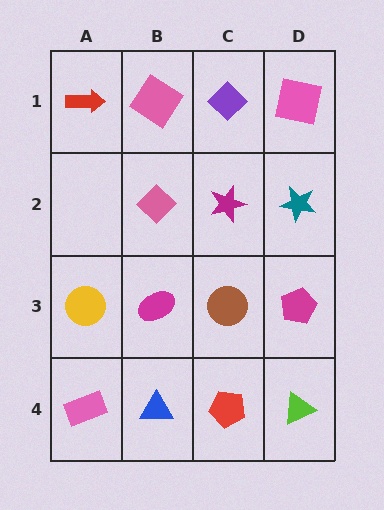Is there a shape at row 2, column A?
No, that cell is empty.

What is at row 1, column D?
A pink square.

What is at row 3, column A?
A yellow circle.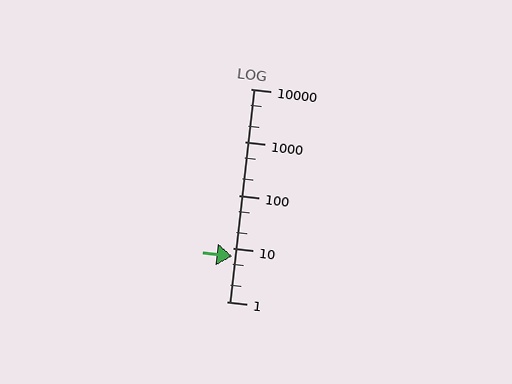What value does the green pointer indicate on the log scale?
The pointer indicates approximately 7.1.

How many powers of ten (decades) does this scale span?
The scale spans 4 decades, from 1 to 10000.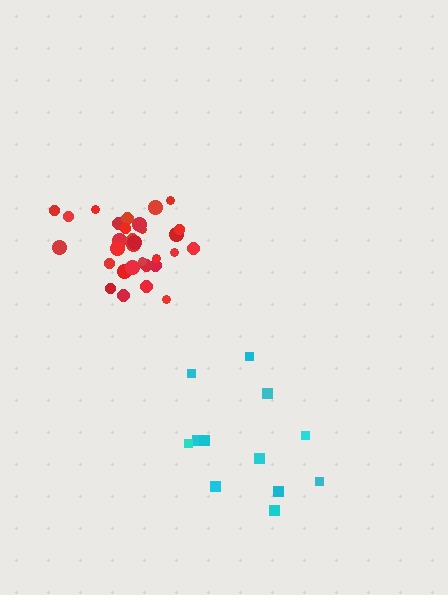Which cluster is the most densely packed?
Red.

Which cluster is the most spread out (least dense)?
Cyan.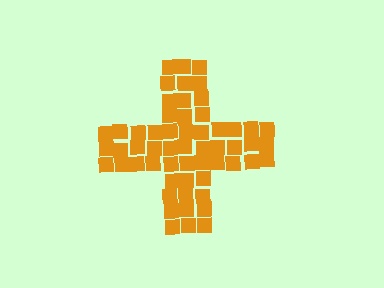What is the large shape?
The large shape is a cross.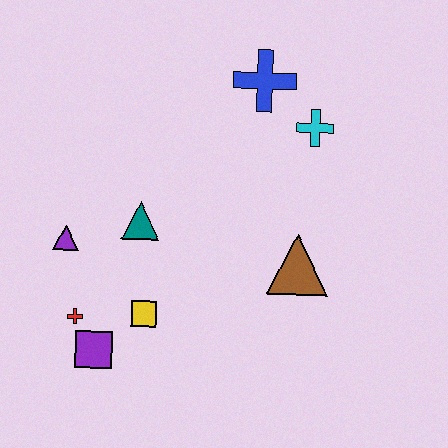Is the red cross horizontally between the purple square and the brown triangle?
No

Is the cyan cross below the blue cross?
Yes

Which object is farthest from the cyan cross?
The purple square is farthest from the cyan cross.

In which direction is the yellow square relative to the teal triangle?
The yellow square is below the teal triangle.